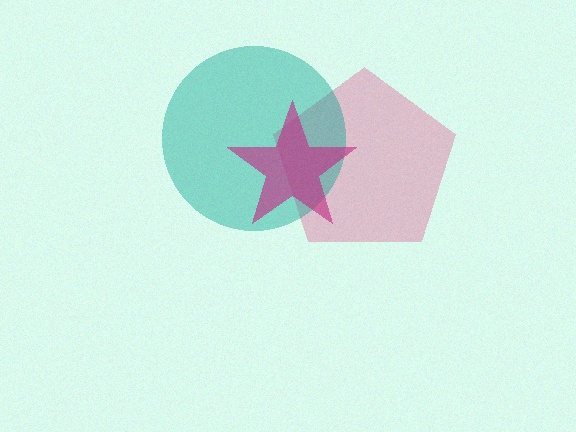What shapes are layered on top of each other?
The layered shapes are: a pink pentagon, a teal circle, a magenta star.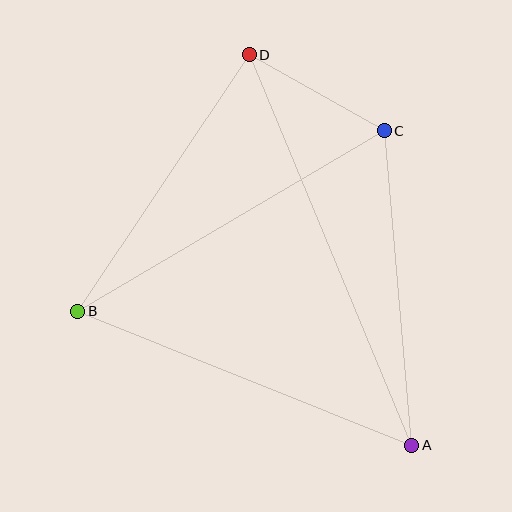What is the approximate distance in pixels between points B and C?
The distance between B and C is approximately 356 pixels.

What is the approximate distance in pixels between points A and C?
The distance between A and C is approximately 316 pixels.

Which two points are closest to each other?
Points C and D are closest to each other.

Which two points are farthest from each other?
Points A and D are farthest from each other.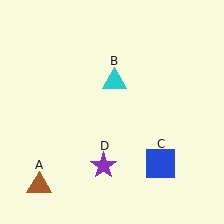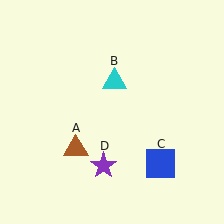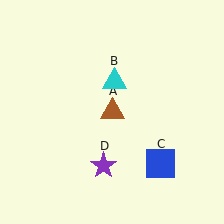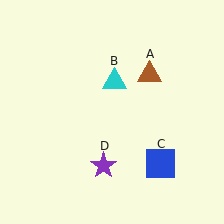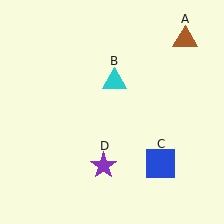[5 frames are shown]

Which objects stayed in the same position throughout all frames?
Cyan triangle (object B) and blue square (object C) and purple star (object D) remained stationary.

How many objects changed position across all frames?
1 object changed position: brown triangle (object A).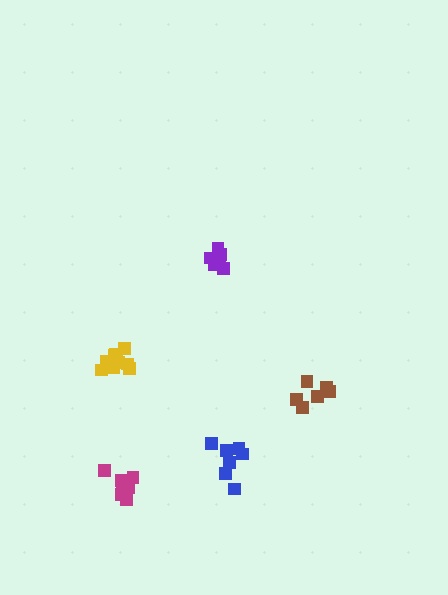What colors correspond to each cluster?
The clusters are colored: purple, brown, magenta, blue, yellow.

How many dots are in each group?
Group 1: 7 dots, Group 2: 6 dots, Group 3: 8 dots, Group 4: 7 dots, Group 5: 11 dots (39 total).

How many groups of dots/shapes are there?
There are 5 groups.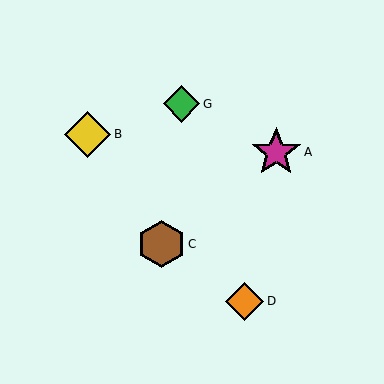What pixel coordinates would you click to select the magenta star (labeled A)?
Click at (276, 152) to select the magenta star A.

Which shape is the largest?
The magenta star (labeled A) is the largest.